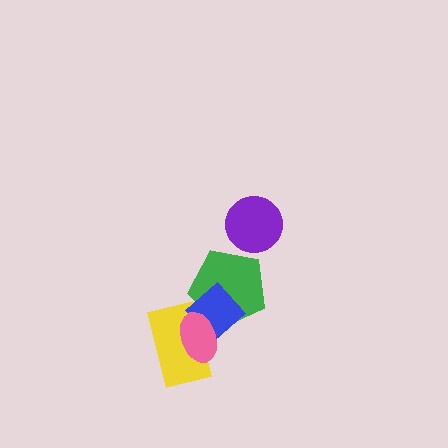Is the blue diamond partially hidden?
Yes, it is partially covered by another shape.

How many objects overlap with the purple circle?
0 objects overlap with the purple circle.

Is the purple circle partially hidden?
No, no other shape covers it.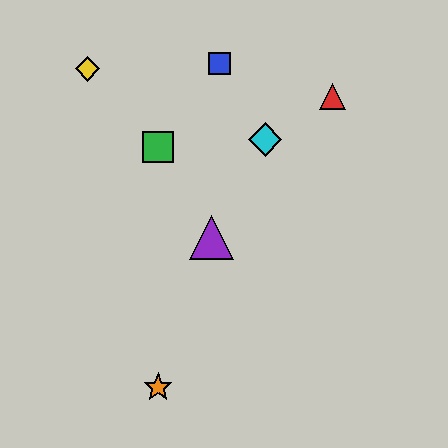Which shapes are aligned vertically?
The green square, the orange star are aligned vertically.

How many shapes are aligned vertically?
2 shapes (the green square, the orange star) are aligned vertically.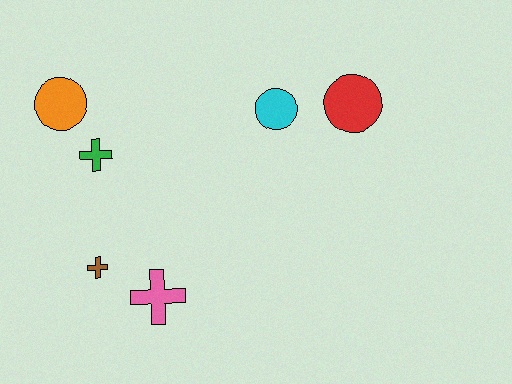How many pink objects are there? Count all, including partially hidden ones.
There is 1 pink object.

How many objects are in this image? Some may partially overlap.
There are 6 objects.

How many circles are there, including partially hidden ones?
There are 3 circles.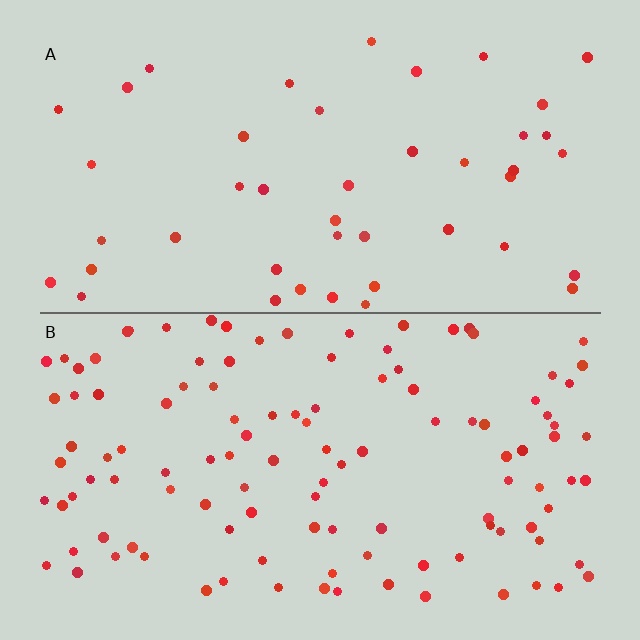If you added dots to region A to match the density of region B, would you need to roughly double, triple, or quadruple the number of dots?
Approximately triple.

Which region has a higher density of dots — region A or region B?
B (the bottom).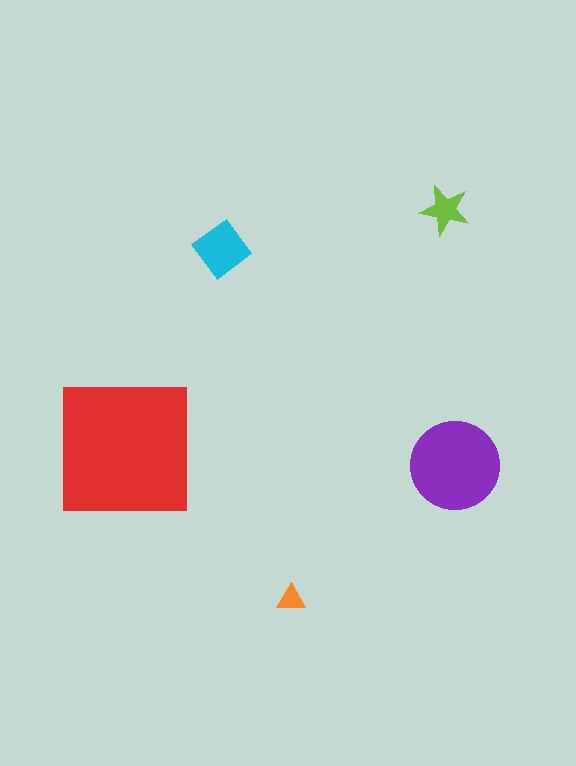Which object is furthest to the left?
The red square is leftmost.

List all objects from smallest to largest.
The orange triangle, the lime star, the cyan diamond, the purple circle, the red square.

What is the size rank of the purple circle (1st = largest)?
2nd.